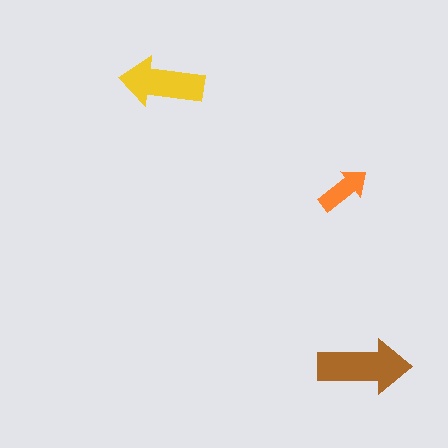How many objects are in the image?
There are 3 objects in the image.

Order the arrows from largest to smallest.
the brown one, the yellow one, the orange one.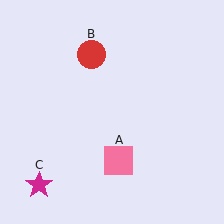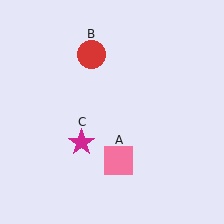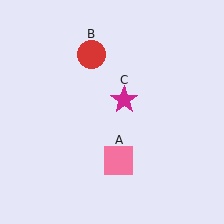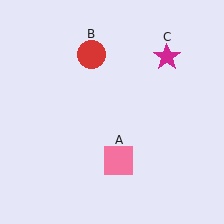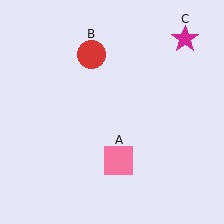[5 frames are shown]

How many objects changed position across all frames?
1 object changed position: magenta star (object C).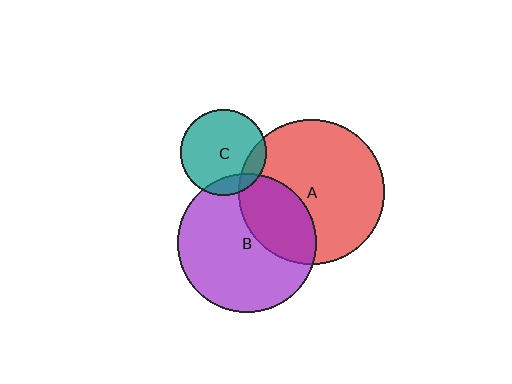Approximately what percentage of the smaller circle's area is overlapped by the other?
Approximately 15%.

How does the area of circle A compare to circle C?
Approximately 2.9 times.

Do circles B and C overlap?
Yes.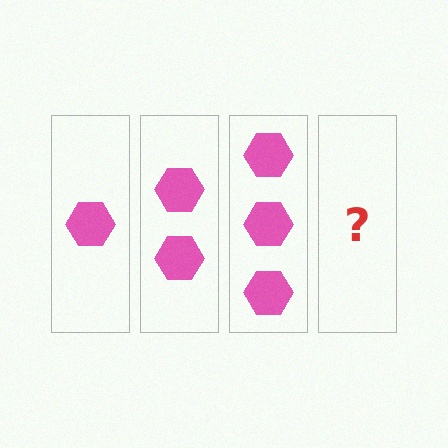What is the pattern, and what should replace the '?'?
The pattern is that each step adds one more hexagon. The '?' should be 4 hexagons.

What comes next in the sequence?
The next element should be 4 hexagons.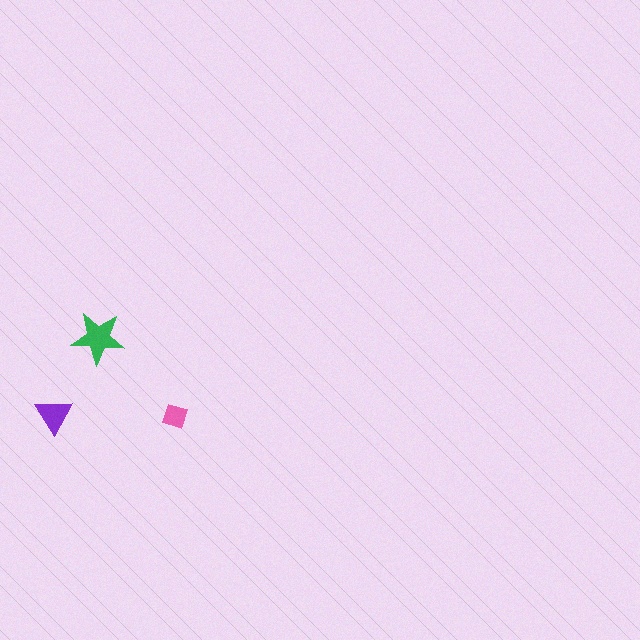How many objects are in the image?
There are 3 objects in the image.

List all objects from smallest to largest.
The pink diamond, the purple triangle, the green star.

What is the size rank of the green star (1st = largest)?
1st.